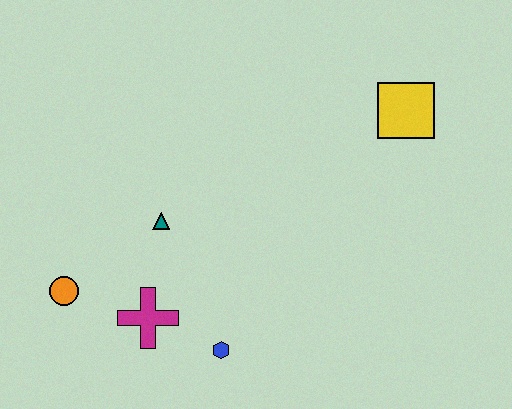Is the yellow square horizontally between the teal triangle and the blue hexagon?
No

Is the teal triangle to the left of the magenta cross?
No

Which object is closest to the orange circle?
The magenta cross is closest to the orange circle.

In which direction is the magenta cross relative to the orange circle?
The magenta cross is to the right of the orange circle.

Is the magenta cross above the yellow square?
No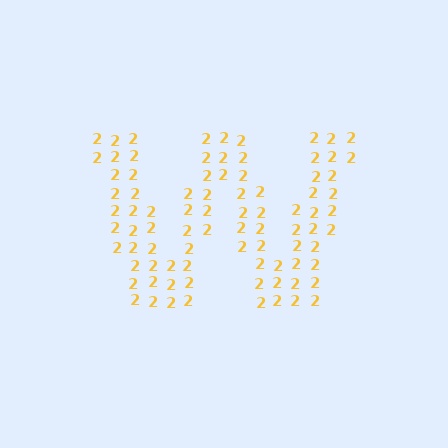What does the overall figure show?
The overall figure shows the letter W.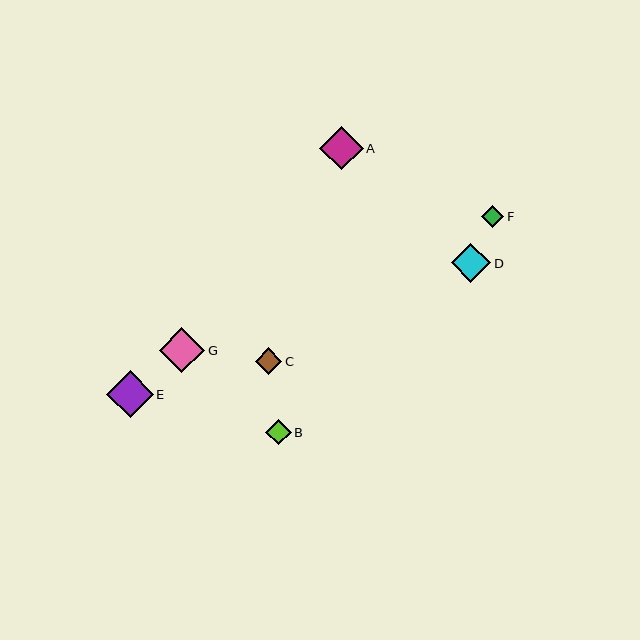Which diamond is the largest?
Diamond E is the largest with a size of approximately 47 pixels.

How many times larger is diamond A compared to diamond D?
Diamond A is approximately 1.1 times the size of diamond D.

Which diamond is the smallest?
Diamond F is the smallest with a size of approximately 22 pixels.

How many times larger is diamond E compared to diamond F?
Diamond E is approximately 2.1 times the size of diamond F.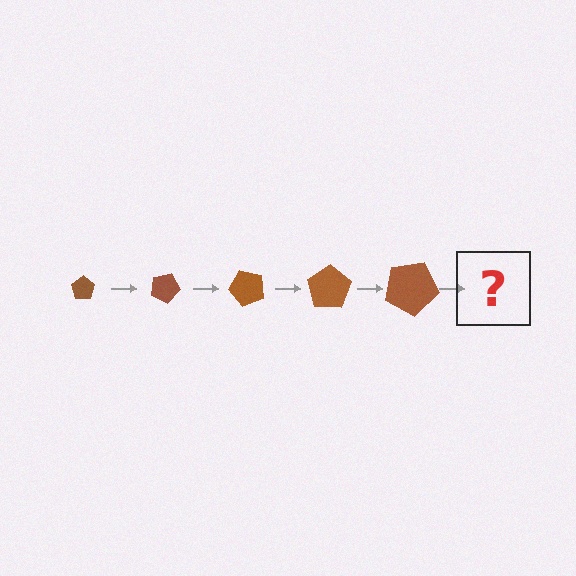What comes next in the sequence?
The next element should be a pentagon, larger than the previous one and rotated 125 degrees from the start.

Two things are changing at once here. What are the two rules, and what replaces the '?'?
The two rules are that the pentagon grows larger each step and it rotates 25 degrees each step. The '?' should be a pentagon, larger than the previous one and rotated 125 degrees from the start.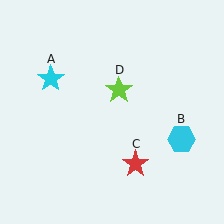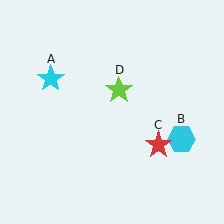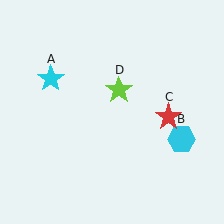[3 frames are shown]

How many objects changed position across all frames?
1 object changed position: red star (object C).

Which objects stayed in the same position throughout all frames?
Cyan star (object A) and cyan hexagon (object B) and lime star (object D) remained stationary.